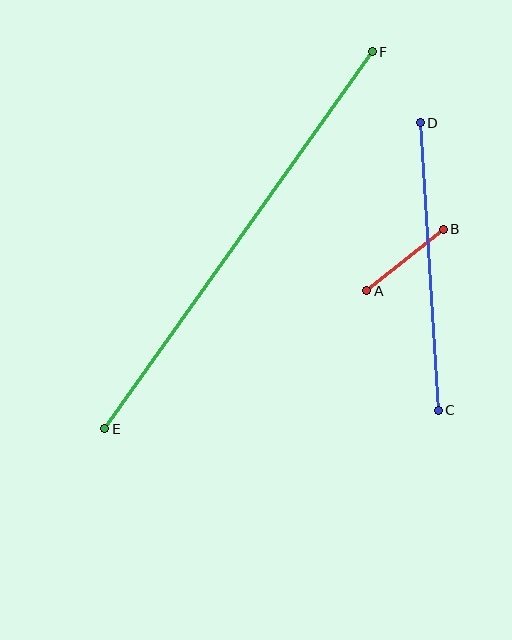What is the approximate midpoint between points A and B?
The midpoint is at approximately (405, 260) pixels.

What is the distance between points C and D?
The distance is approximately 288 pixels.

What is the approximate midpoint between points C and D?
The midpoint is at approximately (429, 267) pixels.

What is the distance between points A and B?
The distance is approximately 98 pixels.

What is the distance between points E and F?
The distance is approximately 462 pixels.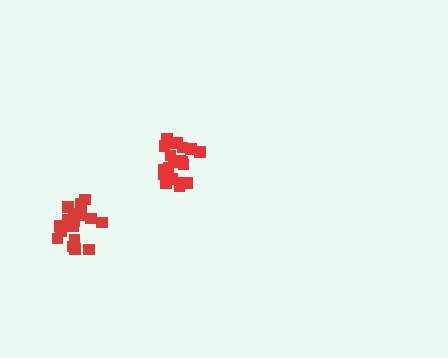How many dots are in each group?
Group 1: 20 dots, Group 2: 21 dots (41 total).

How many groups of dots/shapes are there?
There are 2 groups.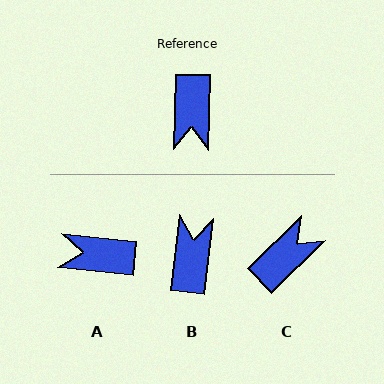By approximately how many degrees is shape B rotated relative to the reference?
Approximately 175 degrees counter-clockwise.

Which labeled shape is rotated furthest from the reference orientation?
B, about 175 degrees away.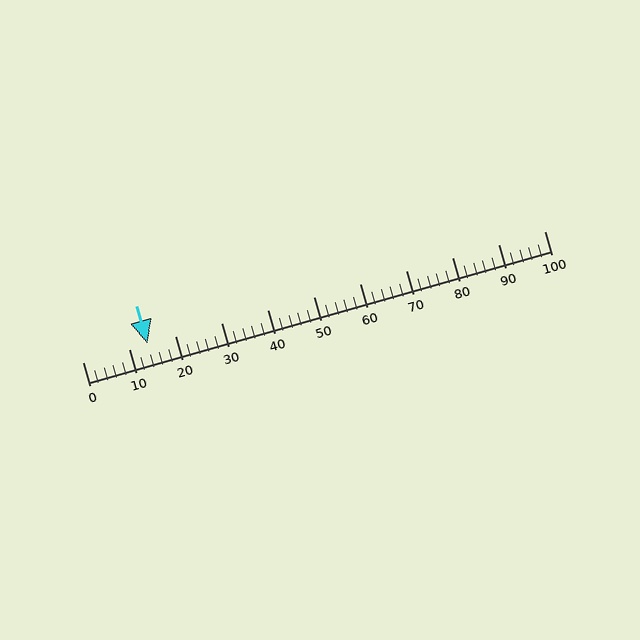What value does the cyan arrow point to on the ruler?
The cyan arrow points to approximately 14.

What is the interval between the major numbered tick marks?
The major tick marks are spaced 10 units apart.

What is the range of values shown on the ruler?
The ruler shows values from 0 to 100.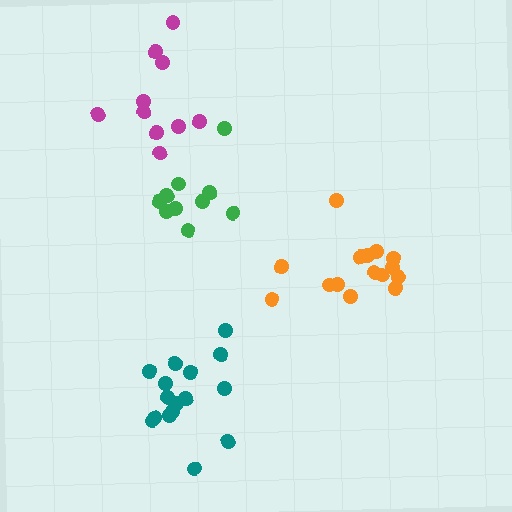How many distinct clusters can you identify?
There are 4 distinct clusters.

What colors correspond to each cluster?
The clusters are colored: orange, green, magenta, teal.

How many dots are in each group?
Group 1: 15 dots, Group 2: 10 dots, Group 3: 10 dots, Group 4: 16 dots (51 total).